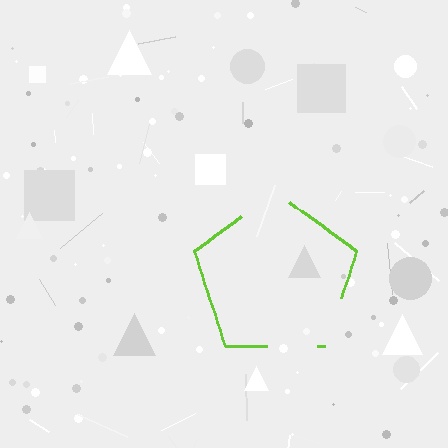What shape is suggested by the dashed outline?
The dashed outline suggests a pentagon.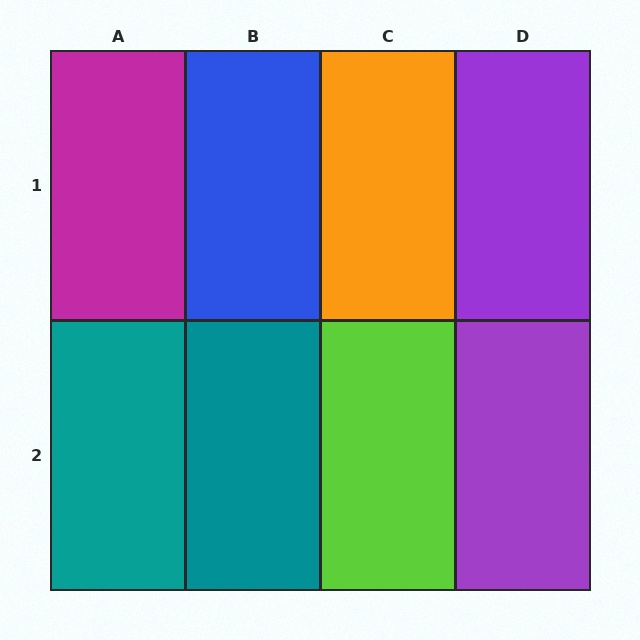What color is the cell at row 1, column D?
Purple.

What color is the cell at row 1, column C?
Orange.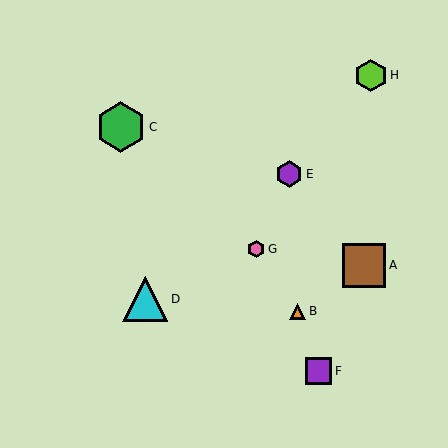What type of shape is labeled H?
Shape H is a lime hexagon.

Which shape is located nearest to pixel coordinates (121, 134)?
The green hexagon (labeled C) at (121, 127) is nearest to that location.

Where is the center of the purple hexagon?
The center of the purple hexagon is at (289, 174).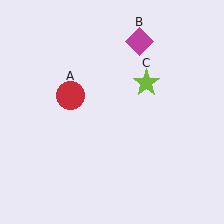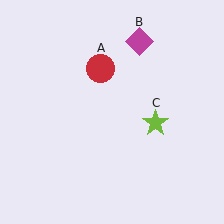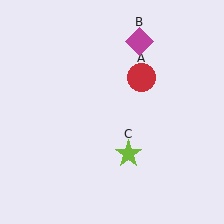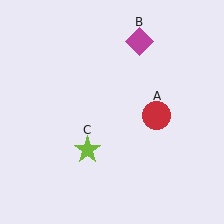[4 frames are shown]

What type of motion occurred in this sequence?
The red circle (object A), lime star (object C) rotated clockwise around the center of the scene.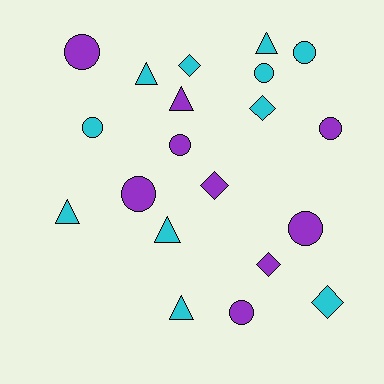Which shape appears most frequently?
Circle, with 9 objects.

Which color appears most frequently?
Cyan, with 11 objects.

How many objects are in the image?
There are 20 objects.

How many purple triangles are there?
There is 1 purple triangle.